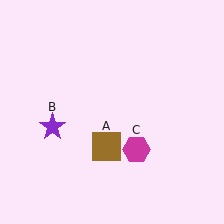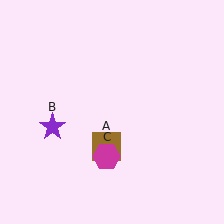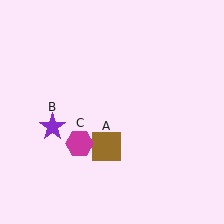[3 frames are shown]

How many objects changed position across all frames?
1 object changed position: magenta hexagon (object C).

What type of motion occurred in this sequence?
The magenta hexagon (object C) rotated clockwise around the center of the scene.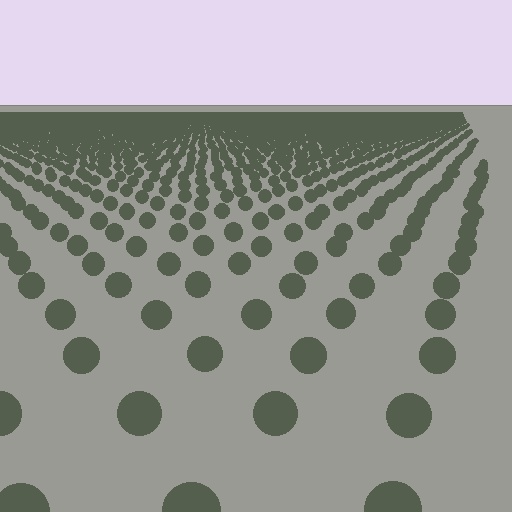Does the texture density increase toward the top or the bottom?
Density increases toward the top.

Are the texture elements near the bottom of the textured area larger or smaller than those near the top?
Larger. Near the bottom, elements are closer to the viewer and appear at a bigger on-screen size.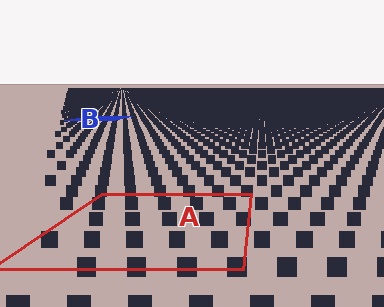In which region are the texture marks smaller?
The texture marks are smaller in region B, because it is farther away.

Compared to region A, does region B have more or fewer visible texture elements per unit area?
Region B has more texture elements per unit area — they are packed more densely because it is farther away.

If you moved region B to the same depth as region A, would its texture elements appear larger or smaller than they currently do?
They would appear larger. At a closer depth, the same texture elements are projected at a bigger on-screen size.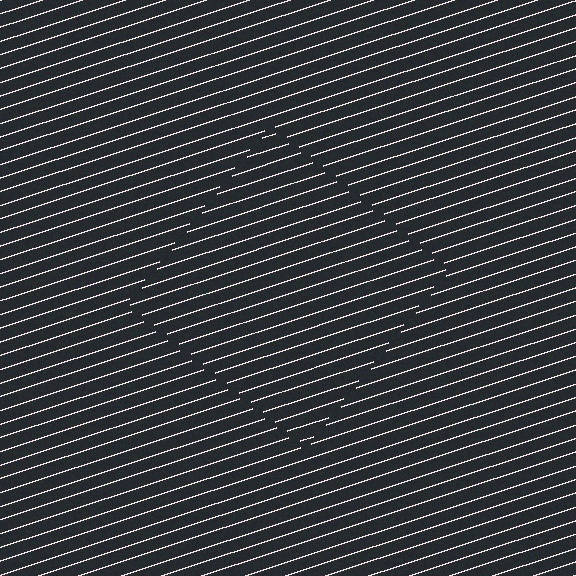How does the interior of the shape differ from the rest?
The interior of the shape contains the same grating, shifted by half a period — the contour is defined by the phase discontinuity where line-ends from the inner and outer gratings abut.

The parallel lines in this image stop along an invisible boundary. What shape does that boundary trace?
An illusory square. The interior of the shape contains the same grating, shifted by half a period — the contour is defined by the phase discontinuity where line-ends from the inner and outer gratings abut.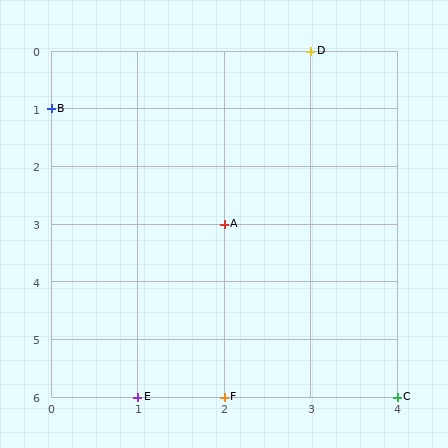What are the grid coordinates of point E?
Point E is at grid coordinates (1, 6).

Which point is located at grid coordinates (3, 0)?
Point D is at (3, 0).